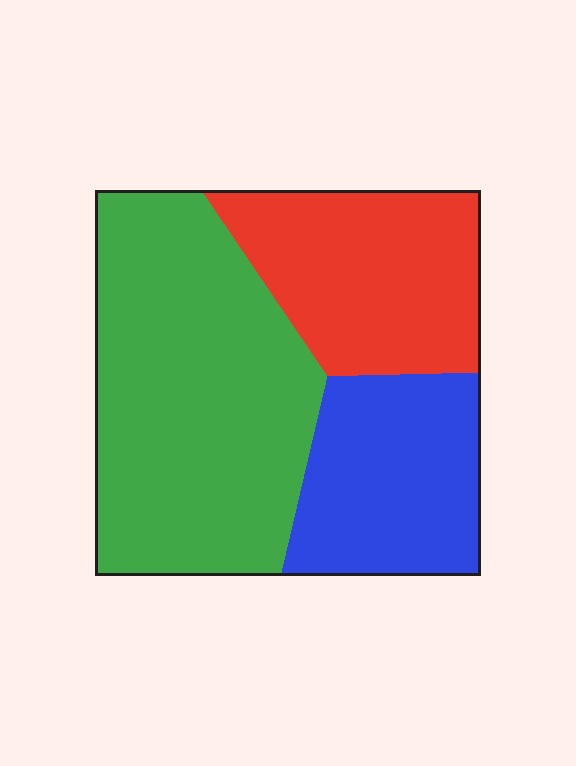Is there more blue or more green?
Green.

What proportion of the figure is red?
Red covers around 25% of the figure.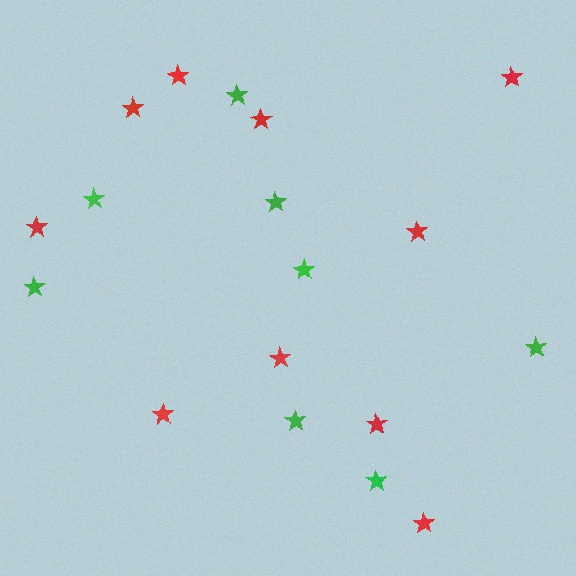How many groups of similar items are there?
There are 2 groups: one group of red stars (10) and one group of green stars (8).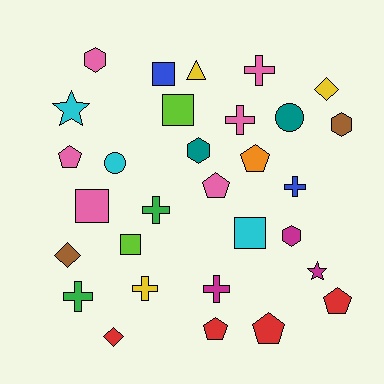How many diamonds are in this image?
There are 3 diamonds.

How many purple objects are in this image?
There are no purple objects.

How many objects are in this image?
There are 30 objects.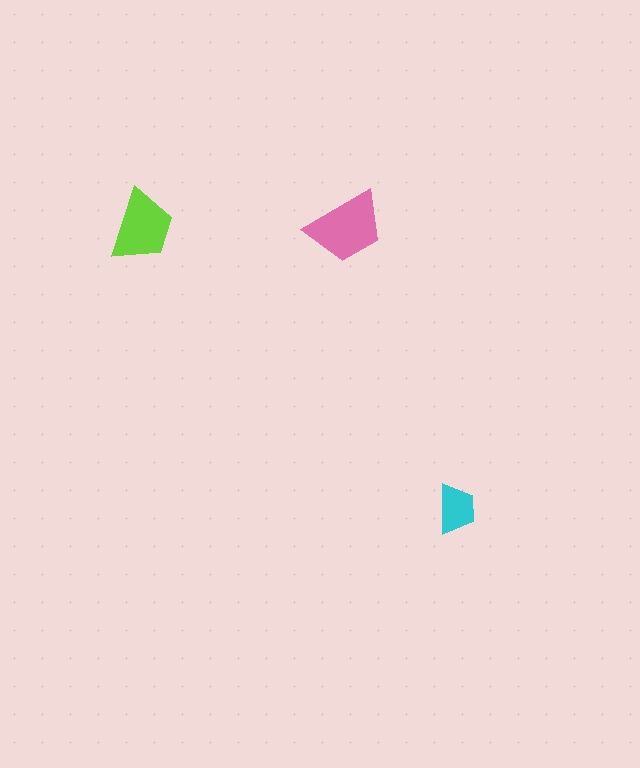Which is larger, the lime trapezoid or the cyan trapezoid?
The lime one.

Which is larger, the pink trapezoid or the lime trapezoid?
The pink one.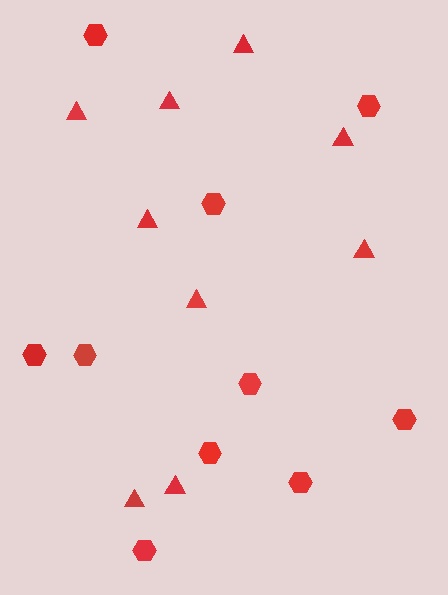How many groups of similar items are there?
There are 2 groups: one group of triangles (9) and one group of hexagons (10).